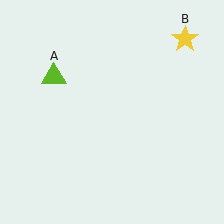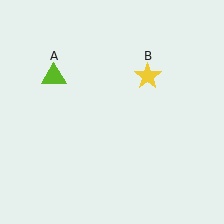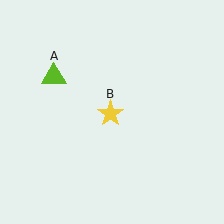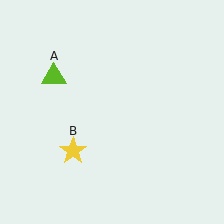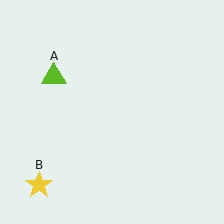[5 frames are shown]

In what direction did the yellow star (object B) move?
The yellow star (object B) moved down and to the left.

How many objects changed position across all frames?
1 object changed position: yellow star (object B).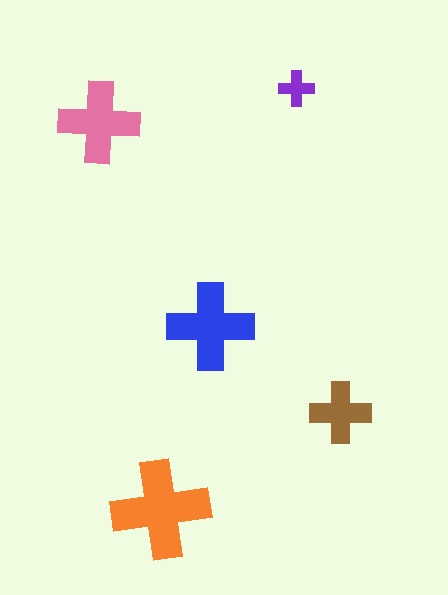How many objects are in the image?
There are 5 objects in the image.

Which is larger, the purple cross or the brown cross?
The brown one.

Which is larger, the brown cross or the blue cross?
The blue one.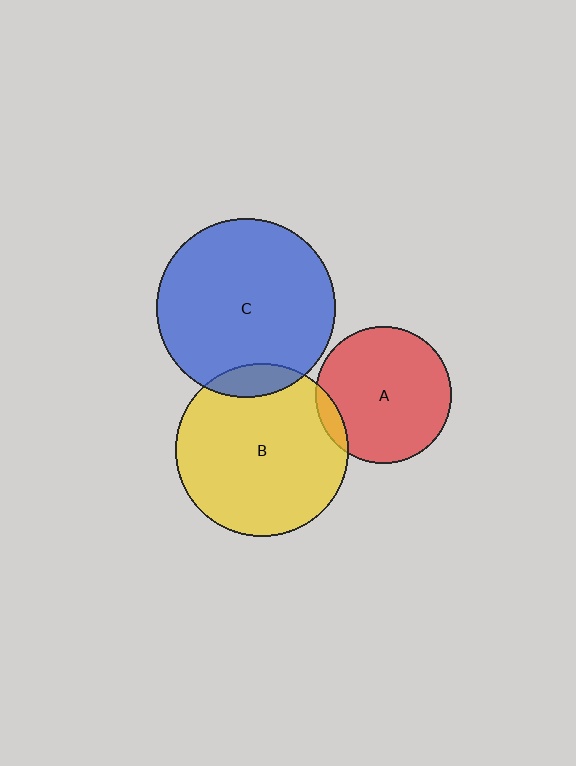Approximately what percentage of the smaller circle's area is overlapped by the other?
Approximately 10%.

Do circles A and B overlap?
Yes.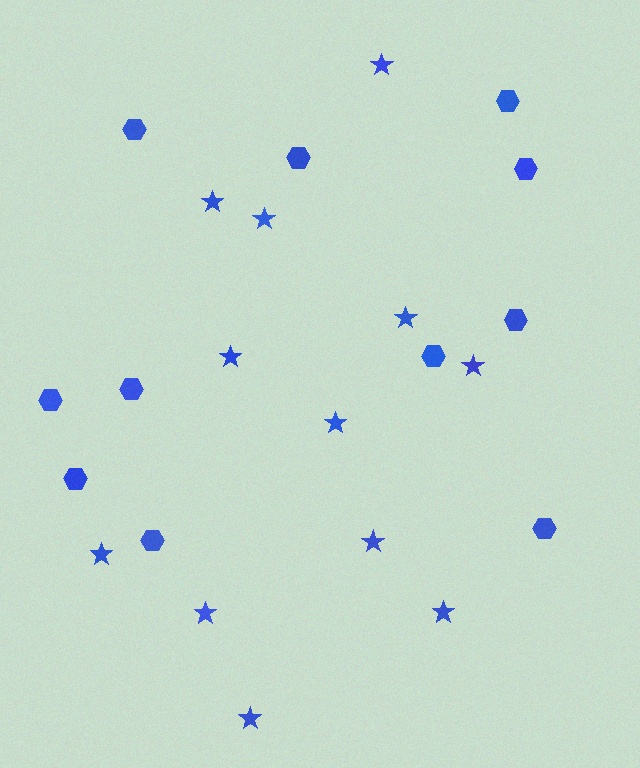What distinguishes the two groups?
There are 2 groups: one group of hexagons (11) and one group of stars (12).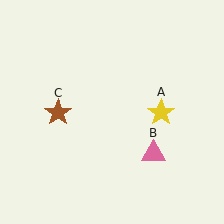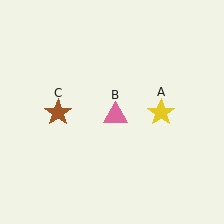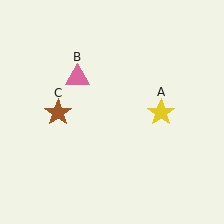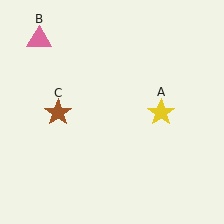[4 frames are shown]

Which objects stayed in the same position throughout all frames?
Yellow star (object A) and brown star (object C) remained stationary.